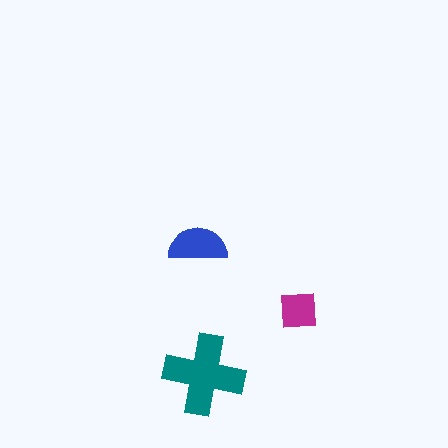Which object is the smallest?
The magenta square.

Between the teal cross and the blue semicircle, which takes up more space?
The teal cross.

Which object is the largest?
The teal cross.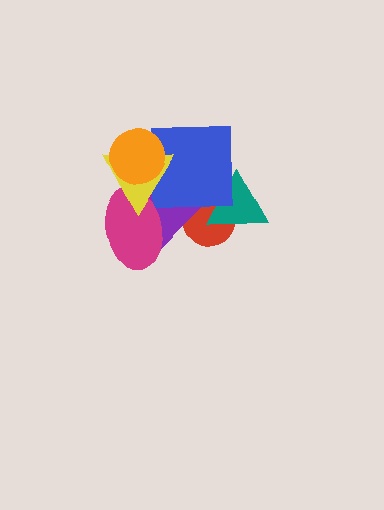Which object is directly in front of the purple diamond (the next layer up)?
The blue square is directly in front of the purple diamond.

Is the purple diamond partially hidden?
Yes, it is partially covered by another shape.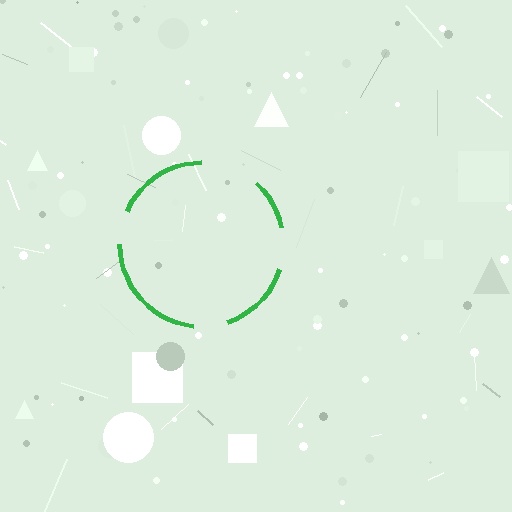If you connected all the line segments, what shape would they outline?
They would outline a circle.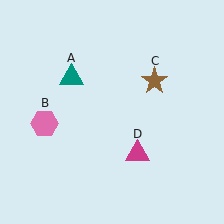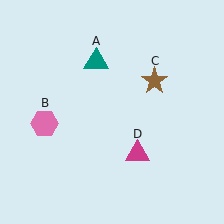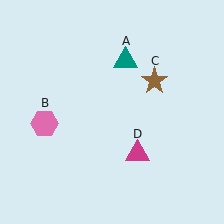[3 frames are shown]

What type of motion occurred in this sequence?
The teal triangle (object A) rotated clockwise around the center of the scene.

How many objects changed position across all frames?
1 object changed position: teal triangle (object A).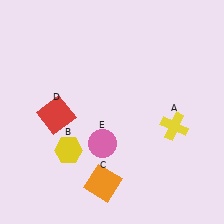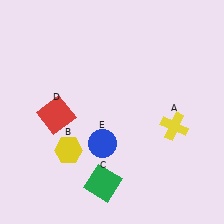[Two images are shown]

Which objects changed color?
C changed from orange to green. E changed from pink to blue.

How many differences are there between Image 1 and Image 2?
There are 2 differences between the two images.